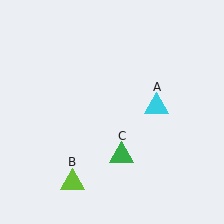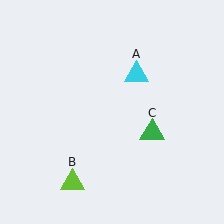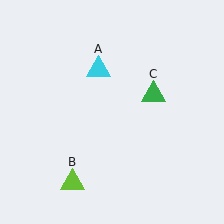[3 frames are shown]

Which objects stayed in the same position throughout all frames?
Lime triangle (object B) remained stationary.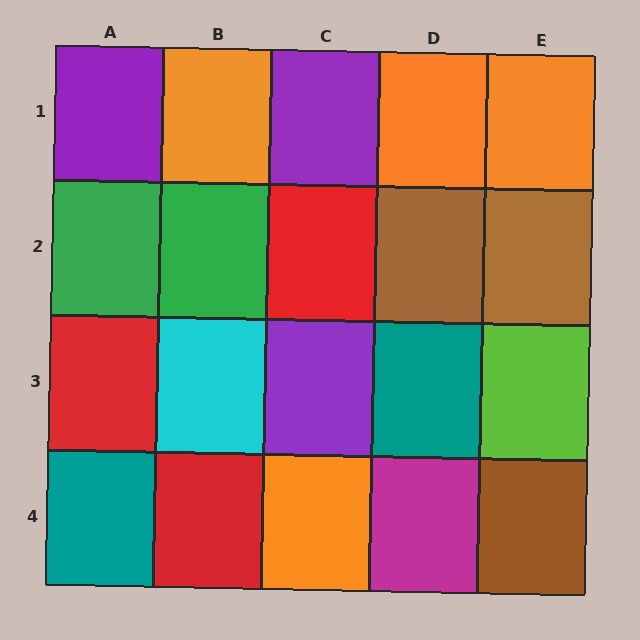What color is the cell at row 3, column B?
Cyan.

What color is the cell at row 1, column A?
Purple.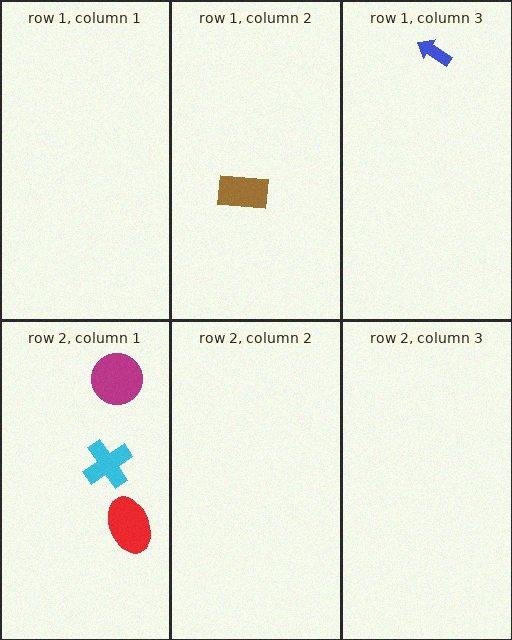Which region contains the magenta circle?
The row 2, column 1 region.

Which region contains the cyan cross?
The row 2, column 1 region.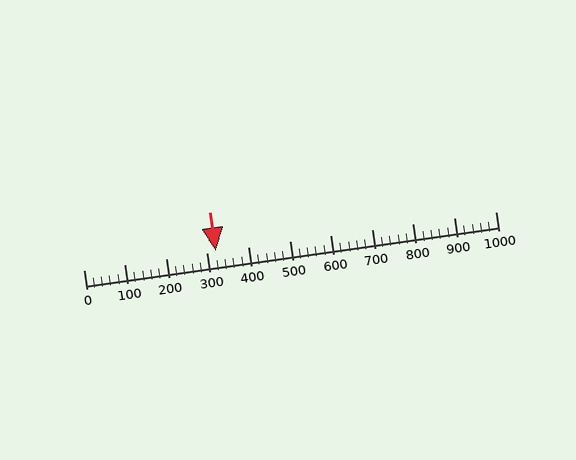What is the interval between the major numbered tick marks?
The major tick marks are spaced 100 units apart.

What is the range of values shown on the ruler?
The ruler shows values from 0 to 1000.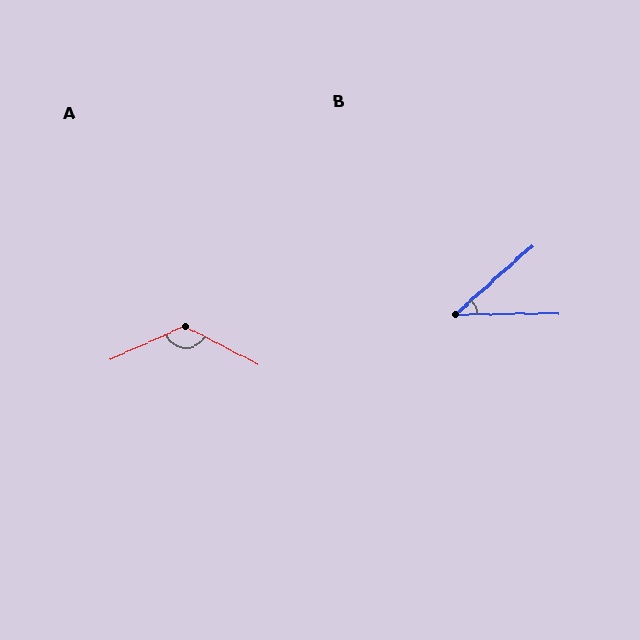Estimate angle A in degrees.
Approximately 129 degrees.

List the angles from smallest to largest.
B (41°), A (129°).